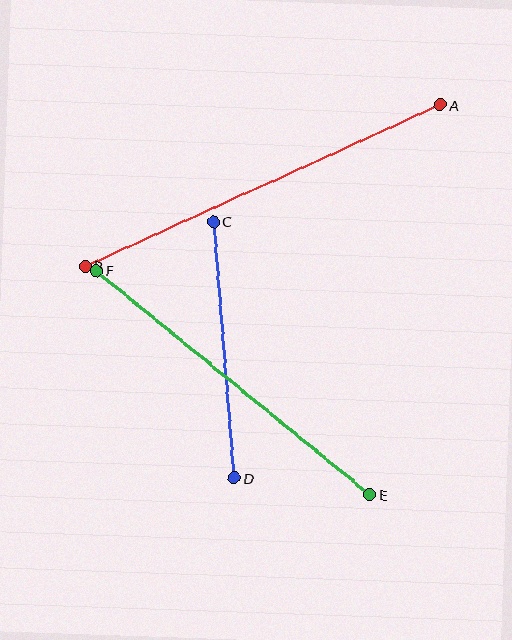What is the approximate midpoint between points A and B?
The midpoint is at approximately (263, 186) pixels.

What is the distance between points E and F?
The distance is approximately 353 pixels.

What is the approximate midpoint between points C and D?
The midpoint is at approximately (224, 350) pixels.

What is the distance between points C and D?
The distance is approximately 257 pixels.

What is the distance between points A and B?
The distance is approximately 390 pixels.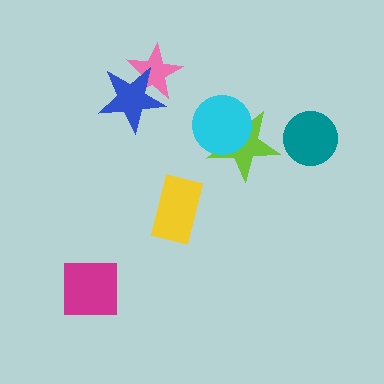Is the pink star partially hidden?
Yes, it is partially covered by another shape.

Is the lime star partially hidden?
Yes, it is partially covered by another shape.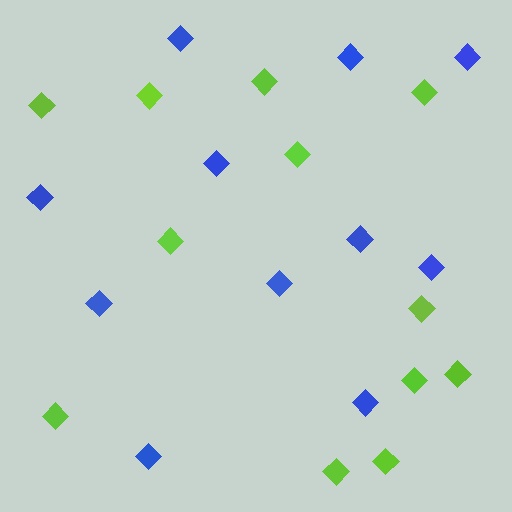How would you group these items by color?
There are 2 groups: one group of blue diamonds (11) and one group of lime diamonds (12).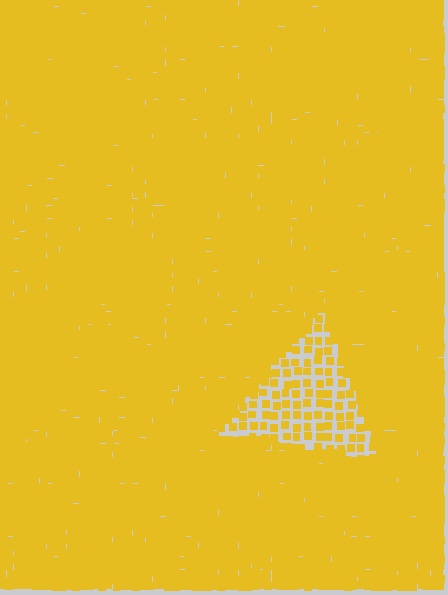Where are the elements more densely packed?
The elements are more densely packed outside the triangle boundary.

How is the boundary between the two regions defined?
The boundary is defined by a change in element density (approximately 2.7x ratio). All elements are the same color, size, and shape.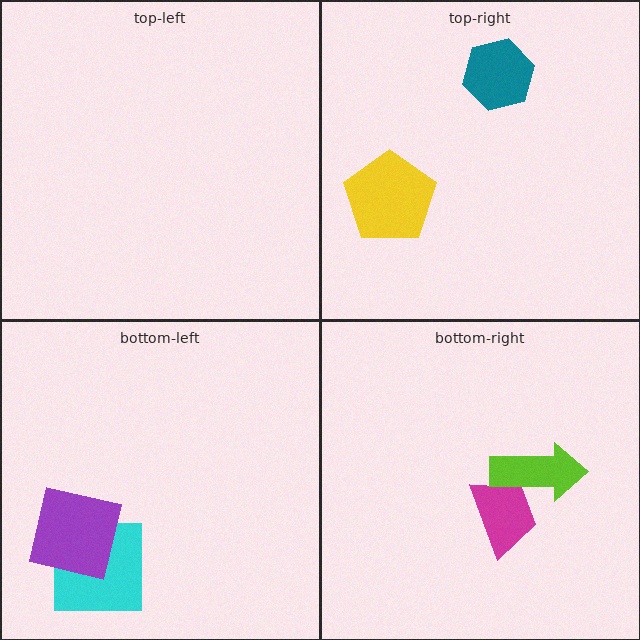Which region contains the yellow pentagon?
The top-right region.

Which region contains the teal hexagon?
The top-right region.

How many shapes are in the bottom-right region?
2.